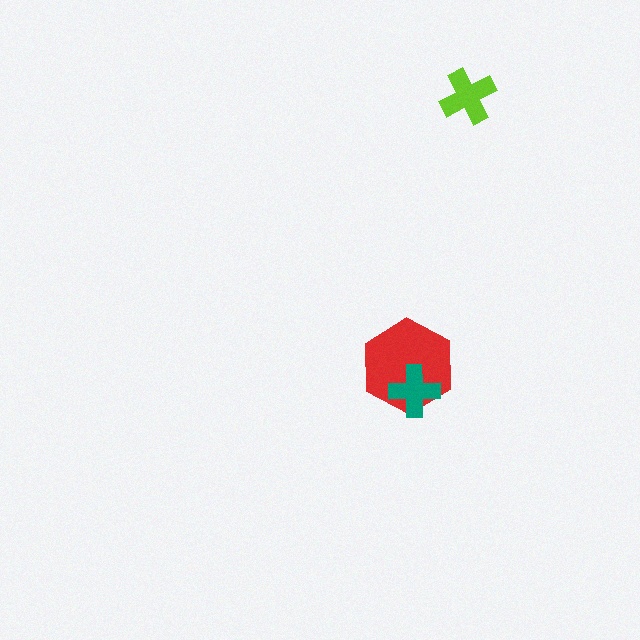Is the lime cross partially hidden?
No, no other shape covers it.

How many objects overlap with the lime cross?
0 objects overlap with the lime cross.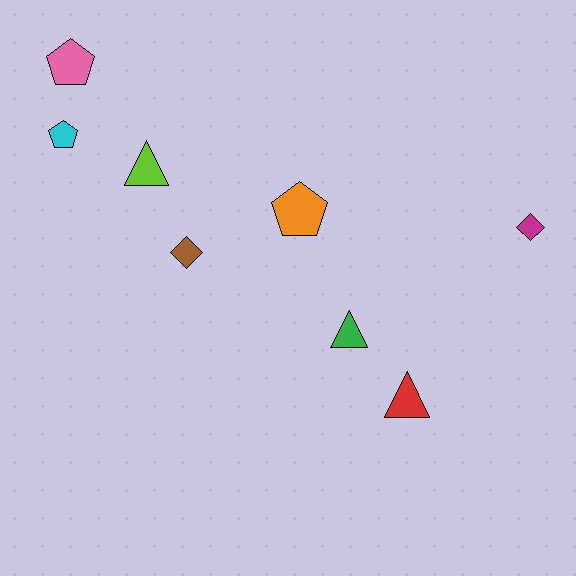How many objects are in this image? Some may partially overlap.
There are 8 objects.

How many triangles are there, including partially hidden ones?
There are 3 triangles.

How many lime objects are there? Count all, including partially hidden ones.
There is 1 lime object.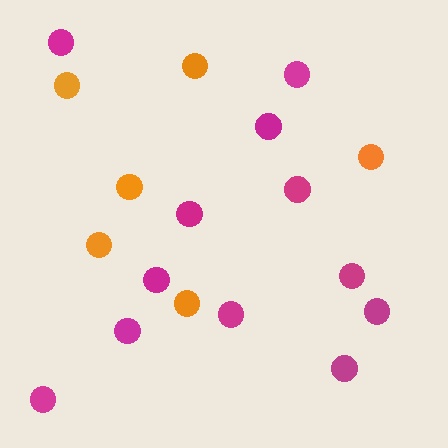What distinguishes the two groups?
There are 2 groups: one group of magenta circles (12) and one group of orange circles (6).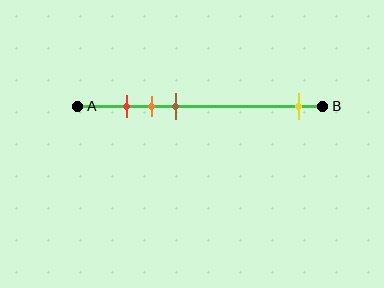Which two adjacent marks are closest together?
The red and orange marks are the closest adjacent pair.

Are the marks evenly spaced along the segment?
No, the marks are not evenly spaced.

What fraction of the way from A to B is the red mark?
The red mark is approximately 20% (0.2) of the way from A to B.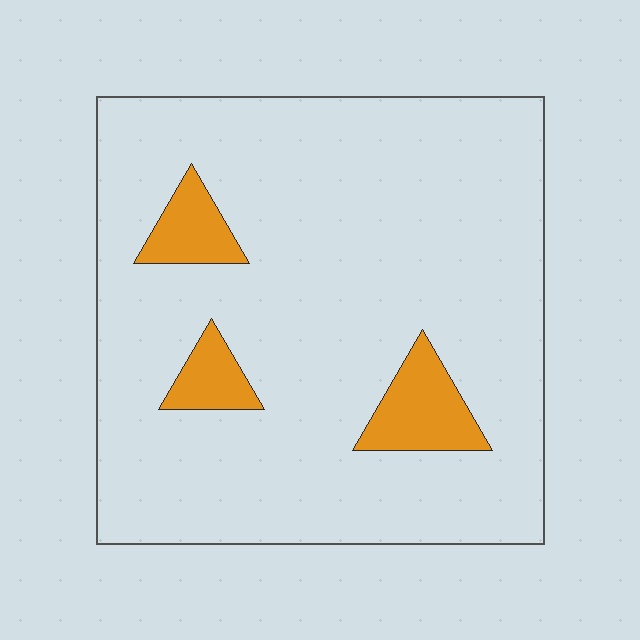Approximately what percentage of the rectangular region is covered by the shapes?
Approximately 10%.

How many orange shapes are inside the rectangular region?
3.